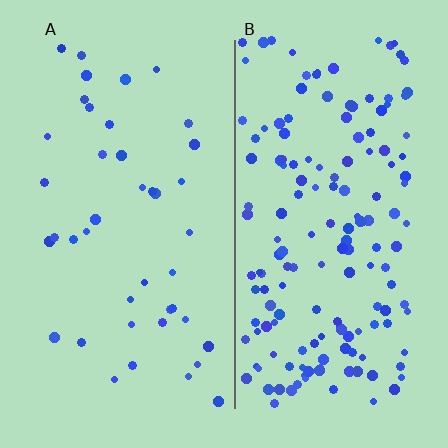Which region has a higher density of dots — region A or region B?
B (the right).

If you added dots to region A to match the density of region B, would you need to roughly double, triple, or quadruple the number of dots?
Approximately quadruple.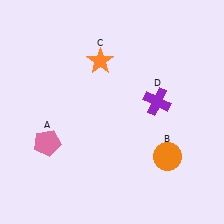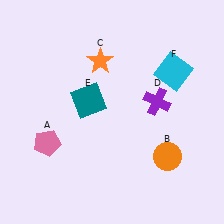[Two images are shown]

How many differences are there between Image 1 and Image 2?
There are 2 differences between the two images.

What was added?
A teal square (E), a cyan square (F) were added in Image 2.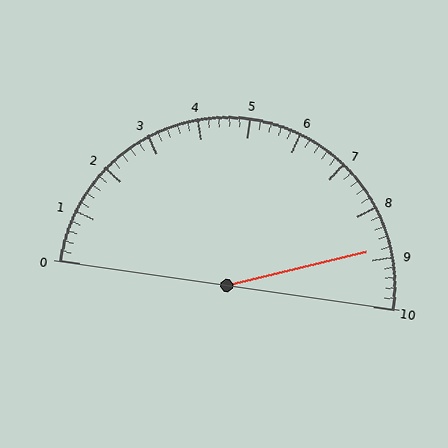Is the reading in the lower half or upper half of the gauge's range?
The reading is in the upper half of the range (0 to 10).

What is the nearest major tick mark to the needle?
The nearest major tick mark is 9.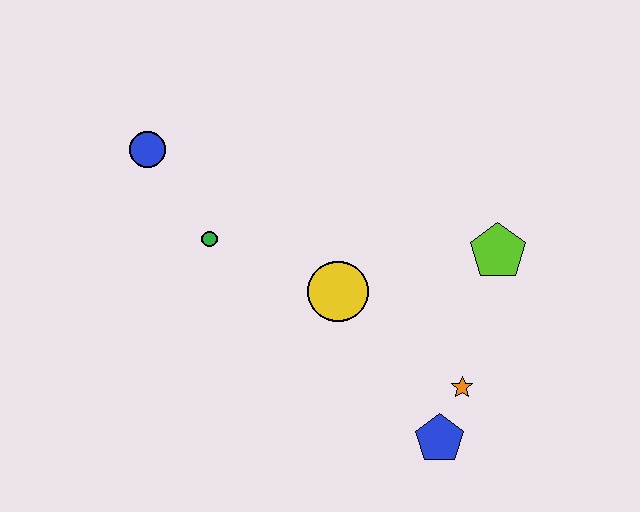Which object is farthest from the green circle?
The blue pentagon is farthest from the green circle.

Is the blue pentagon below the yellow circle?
Yes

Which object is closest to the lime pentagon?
The orange star is closest to the lime pentagon.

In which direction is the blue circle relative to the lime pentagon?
The blue circle is to the left of the lime pentagon.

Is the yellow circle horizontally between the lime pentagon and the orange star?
No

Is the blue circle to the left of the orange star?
Yes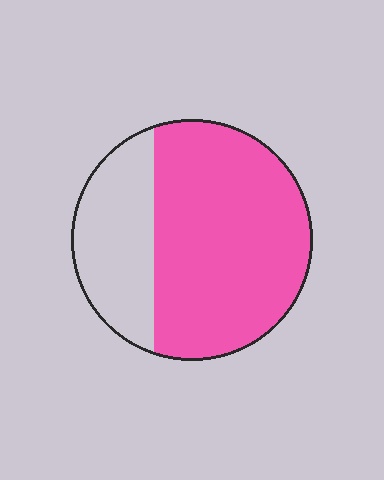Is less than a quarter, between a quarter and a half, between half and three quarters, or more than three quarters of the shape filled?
Between half and three quarters.